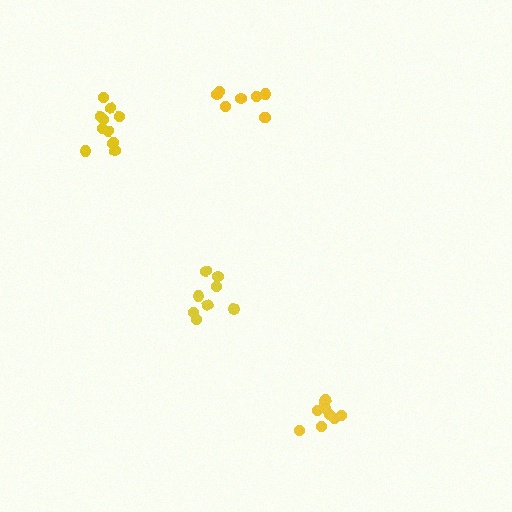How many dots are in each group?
Group 1: 8 dots, Group 2: 11 dots, Group 3: 8 dots, Group 4: 9 dots (36 total).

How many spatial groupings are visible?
There are 4 spatial groupings.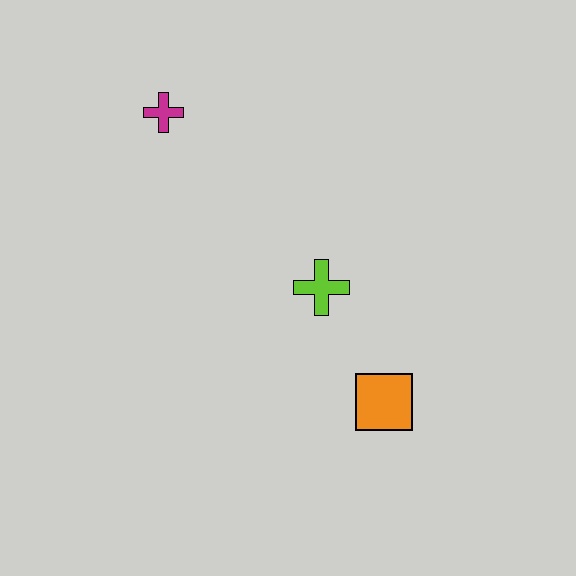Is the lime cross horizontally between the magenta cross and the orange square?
Yes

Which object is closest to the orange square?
The lime cross is closest to the orange square.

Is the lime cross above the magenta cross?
No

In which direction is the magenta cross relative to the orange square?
The magenta cross is above the orange square.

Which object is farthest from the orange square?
The magenta cross is farthest from the orange square.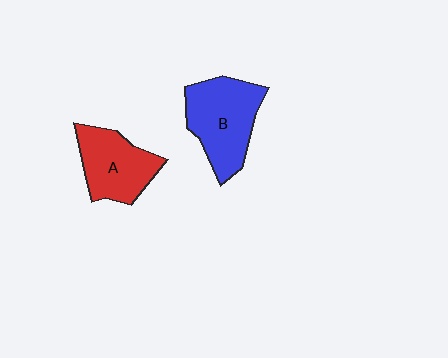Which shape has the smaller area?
Shape A (red).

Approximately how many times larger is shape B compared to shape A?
Approximately 1.2 times.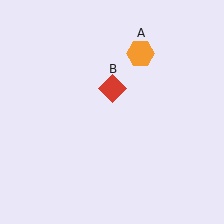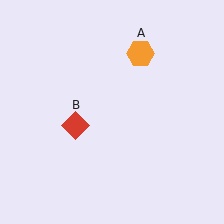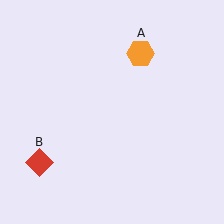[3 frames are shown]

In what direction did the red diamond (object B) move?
The red diamond (object B) moved down and to the left.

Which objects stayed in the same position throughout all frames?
Orange hexagon (object A) remained stationary.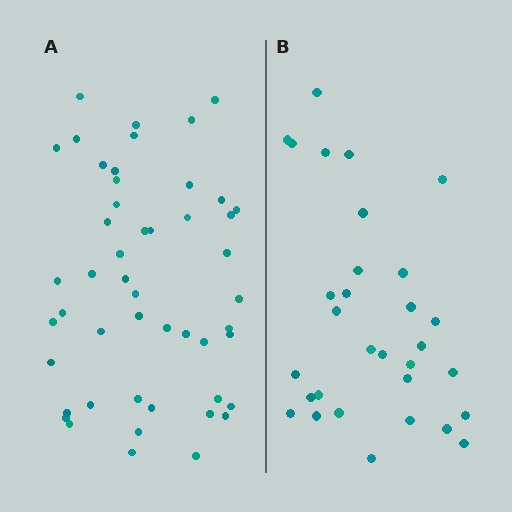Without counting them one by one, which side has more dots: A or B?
Region A (the left region) has more dots.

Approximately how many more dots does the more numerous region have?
Region A has approximately 20 more dots than region B.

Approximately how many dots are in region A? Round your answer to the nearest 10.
About 50 dots. (The exact count is 49, which rounds to 50.)